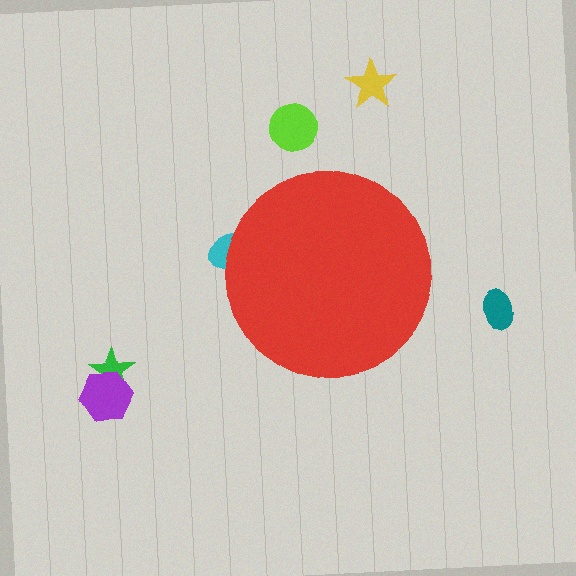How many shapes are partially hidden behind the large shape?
1 shape is partially hidden.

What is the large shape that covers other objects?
A red circle.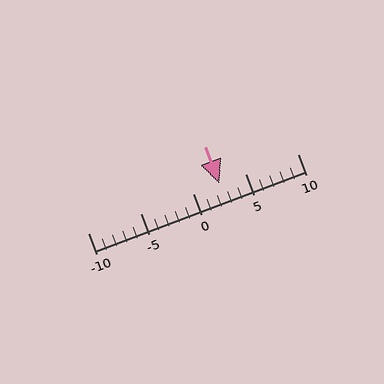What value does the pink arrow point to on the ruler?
The pink arrow points to approximately 2.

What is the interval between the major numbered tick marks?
The major tick marks are spaced 5 units apart.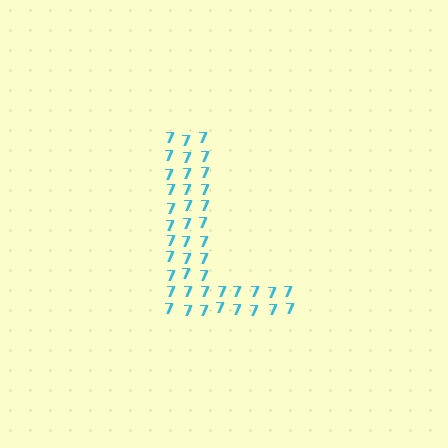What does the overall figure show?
The overall figure shows the letter L.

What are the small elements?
The small elements are digit 7's.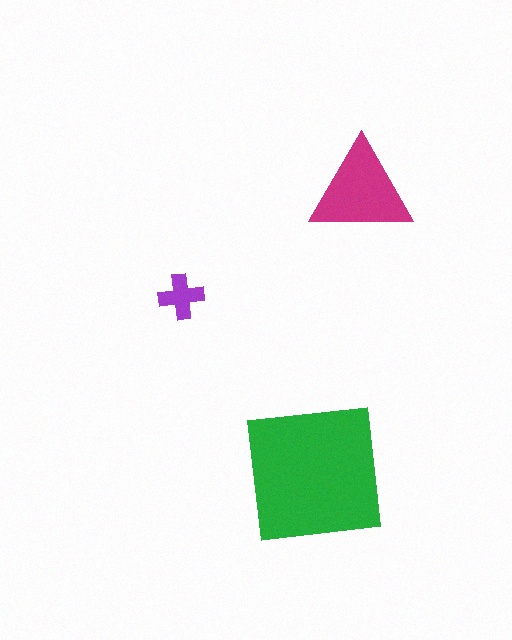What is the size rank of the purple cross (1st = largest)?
3rd.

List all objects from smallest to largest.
The purple cross, the magenta triangle, the green square.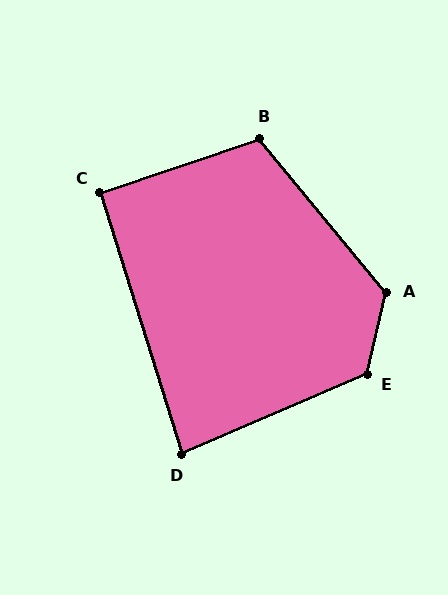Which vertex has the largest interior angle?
A, at approximately 127 degrees.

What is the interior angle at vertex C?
Approximately 91 degrees (approximately right).